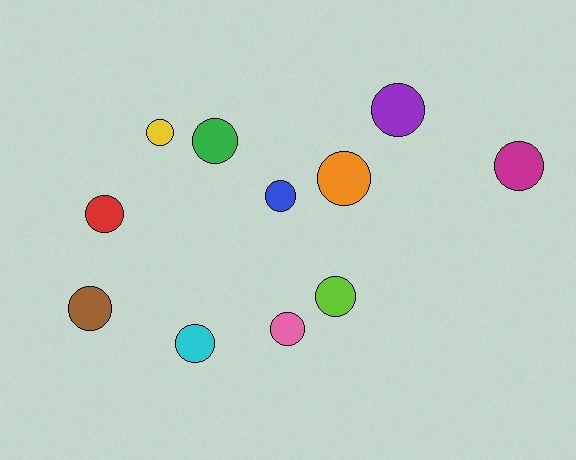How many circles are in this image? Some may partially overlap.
There are 11 circles.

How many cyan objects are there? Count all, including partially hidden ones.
There is 1 cyan object.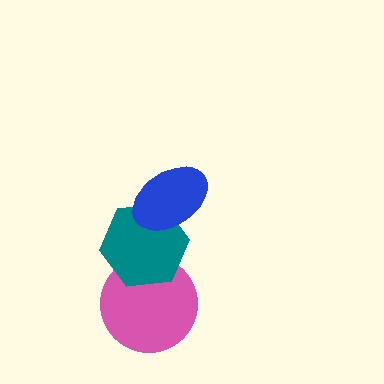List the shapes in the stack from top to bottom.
From top to bottom: the blue ellipse, the teal hexagon, the pink circle.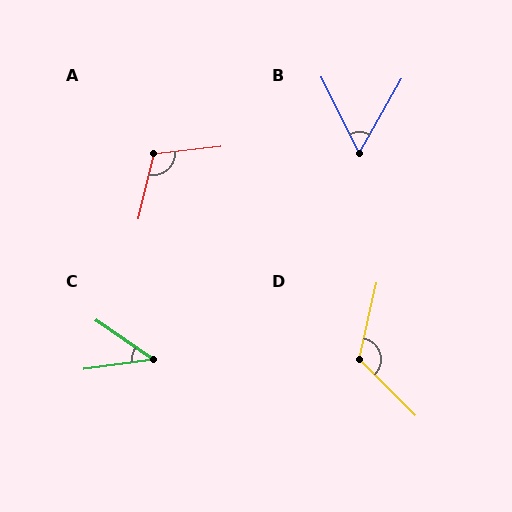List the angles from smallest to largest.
C (42°), B (56°), A (109°), D (123°).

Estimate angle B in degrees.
Approximately 56 degrees.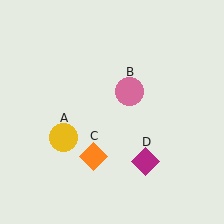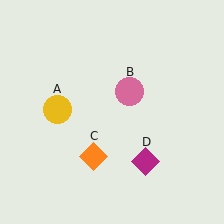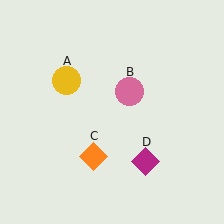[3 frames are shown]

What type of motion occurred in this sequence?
The yellow circle (object A) rotated clockwise around the center of the scene.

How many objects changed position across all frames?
1 object changed position: yellow circle (object A).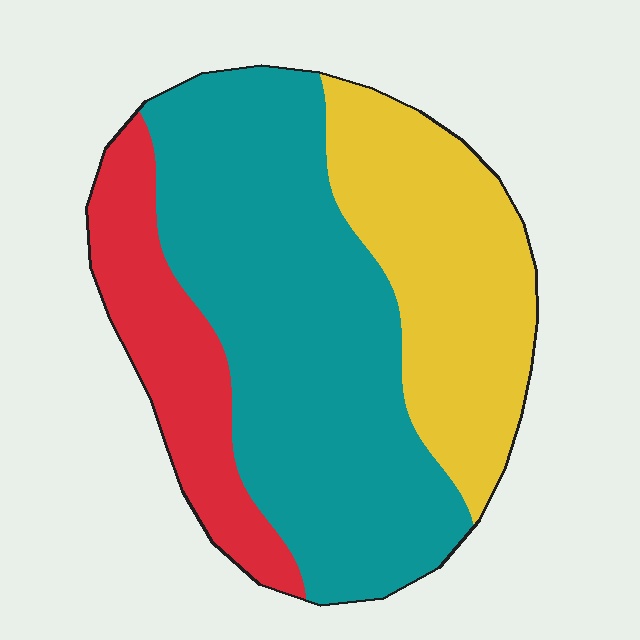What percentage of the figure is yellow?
Yellow covers 29% of the figure.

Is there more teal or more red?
Teal.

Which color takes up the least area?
Red, at roughly 20%.